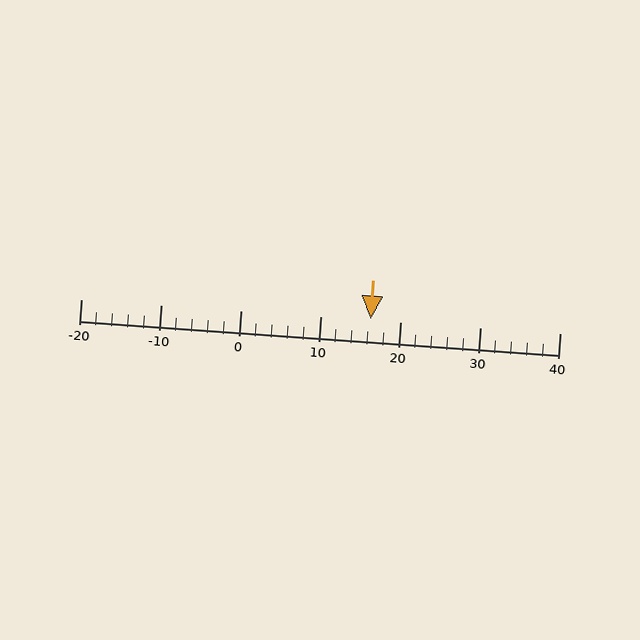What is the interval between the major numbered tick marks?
The major tick marks are spaced 10 units apart.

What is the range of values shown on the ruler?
The ruler shows values from -20 to 40.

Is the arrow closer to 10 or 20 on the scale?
The arrow is closer to 20.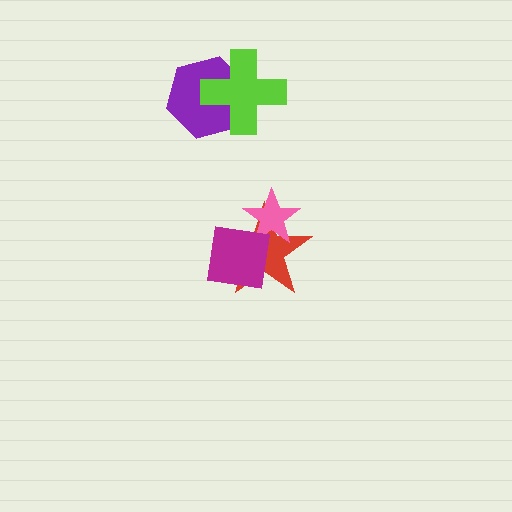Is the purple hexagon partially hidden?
Yes, it is partially covered by another shape.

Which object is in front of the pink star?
The magenta square is in front of the pink star.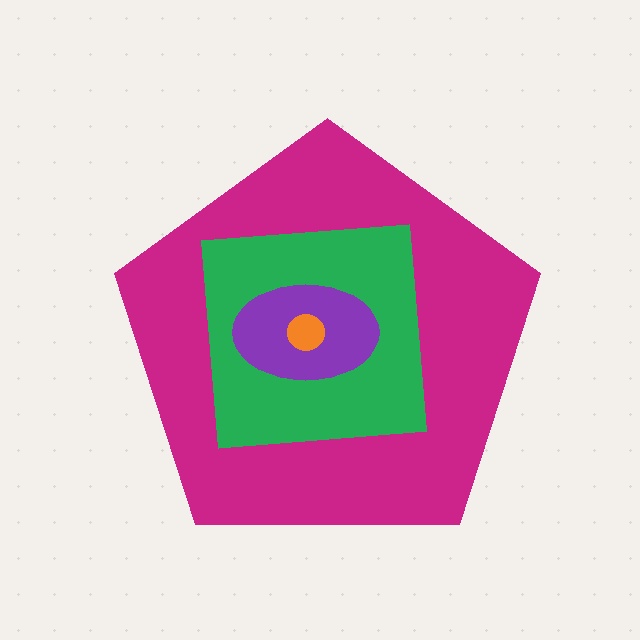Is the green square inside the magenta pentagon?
Yes.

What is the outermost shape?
The magenta pentagon.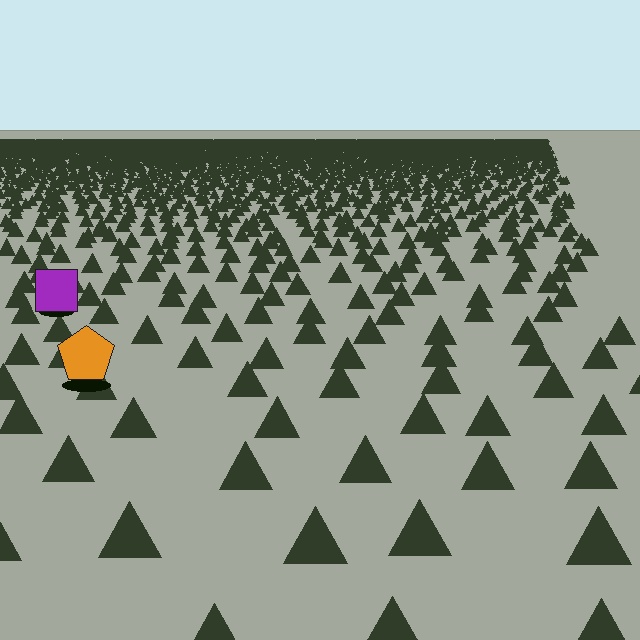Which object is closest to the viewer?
The orange pentagon is closest. The texture marks near it are larger and more spread out.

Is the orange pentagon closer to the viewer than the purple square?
Yes. The orange pentagon is closer — you can tell from the texture gradient: the ground texture is coarser near it.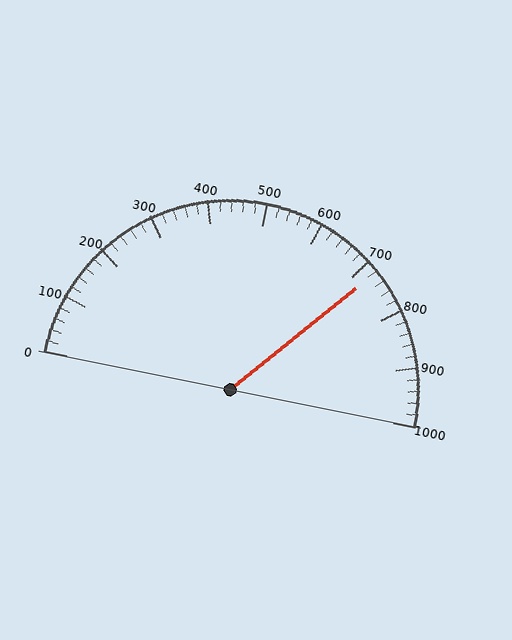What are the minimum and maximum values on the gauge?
The gauge ranges from 0 to 1000.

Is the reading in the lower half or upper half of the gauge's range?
The reading is in the upper half of the range (0 to 1000).